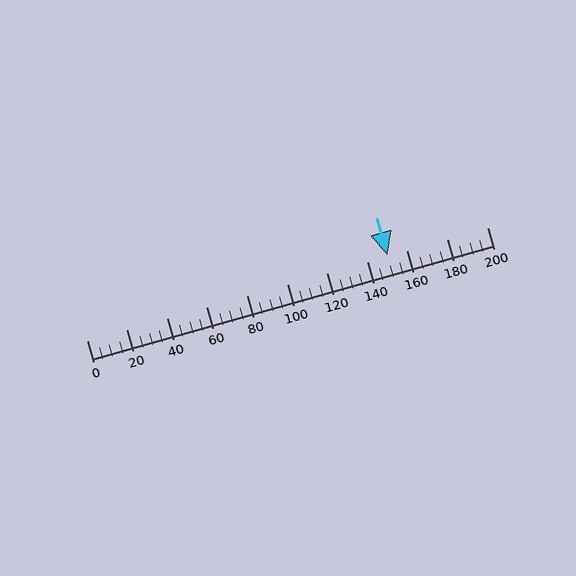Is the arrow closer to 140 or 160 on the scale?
The arrow is closer to 160.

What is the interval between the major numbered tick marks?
The major tick marks are spaced 20 units apart.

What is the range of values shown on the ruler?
The ruler shows values from 0 to 200.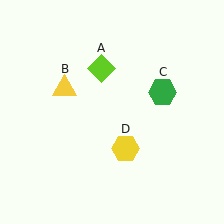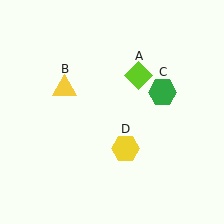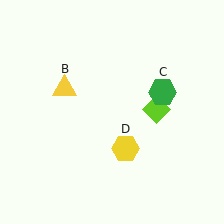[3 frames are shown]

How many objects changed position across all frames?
1 object changed position: lime diamond (object A).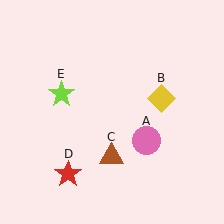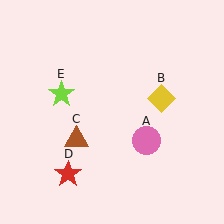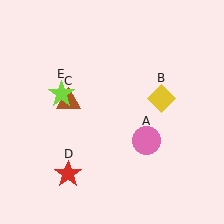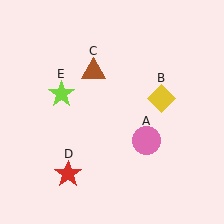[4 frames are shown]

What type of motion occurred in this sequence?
The brown triangle (object C) rotated clockwise around the center of the scene.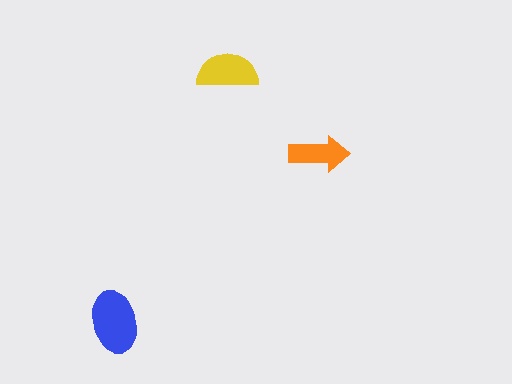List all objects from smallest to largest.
The orange arrow, the yellow semicircle, the blue ellipse.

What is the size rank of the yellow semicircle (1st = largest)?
2nd.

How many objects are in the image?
There are 3 objects in the image.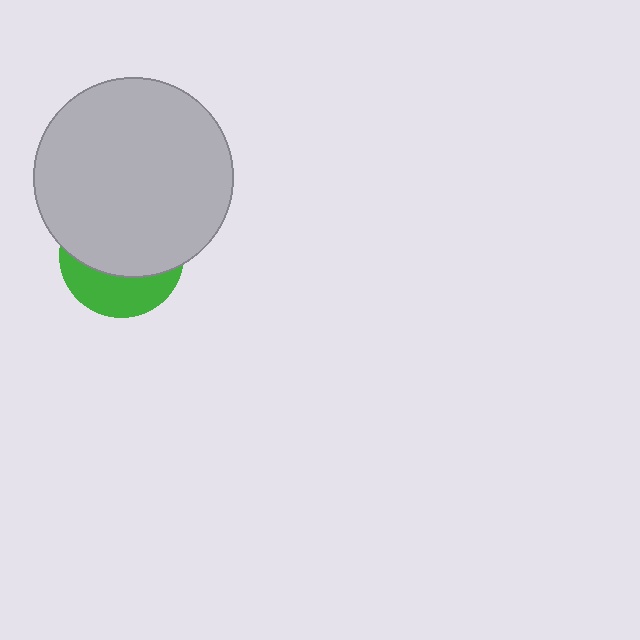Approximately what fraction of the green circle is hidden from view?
Roughly 65% of the green circle is hidden behind the light gray circle.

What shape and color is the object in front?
The object in front is a light gray circle.